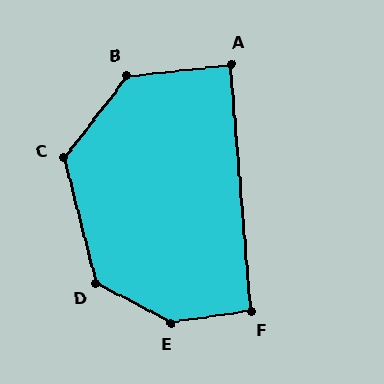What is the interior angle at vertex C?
Approximately 128 degrees (obtuse).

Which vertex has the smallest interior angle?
A, at approximately 88 degrees.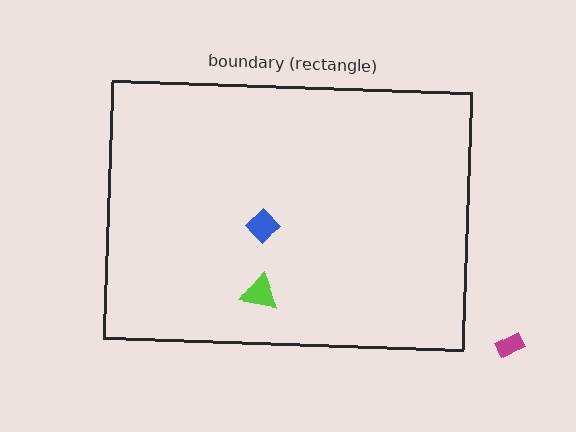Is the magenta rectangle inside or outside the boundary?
Outside.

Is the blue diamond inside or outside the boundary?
Inside.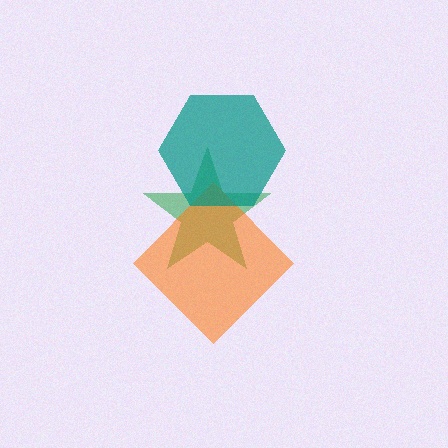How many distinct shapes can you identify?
There are 3 distinct shapes: a green star, an orange diamond, a teal hexagon.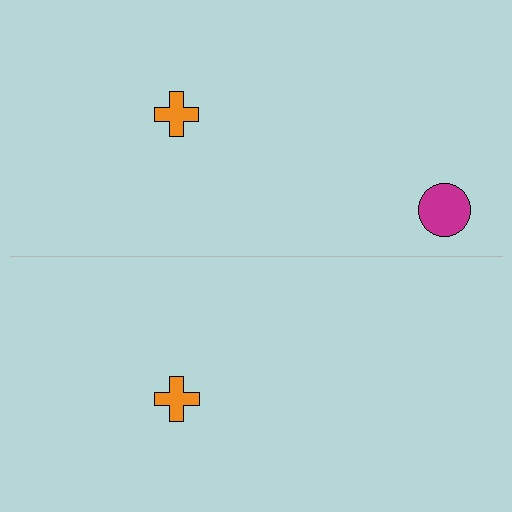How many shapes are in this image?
There are 3 shapes in this image.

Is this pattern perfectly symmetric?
No, the pattern is not perfectly symmetric. A magenta circle is missing from the bottom side.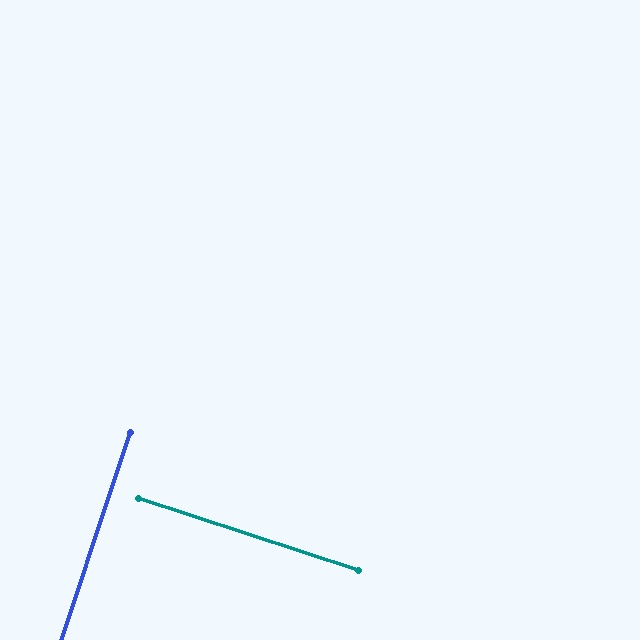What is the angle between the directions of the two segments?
Approximately 90 degrees.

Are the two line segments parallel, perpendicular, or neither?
Perpendicular — they meet at approximately 90°.